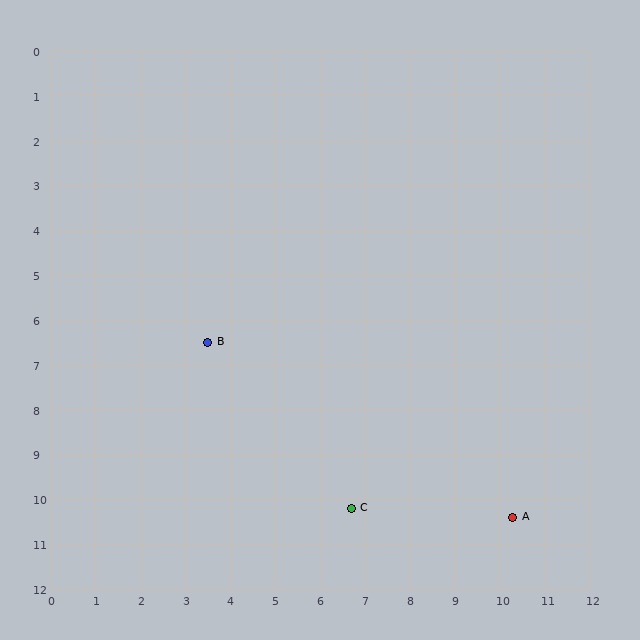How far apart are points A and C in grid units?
Points A and C are about 3.6 grid units apart.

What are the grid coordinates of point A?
Point A is at approximately (10.3, 10.4).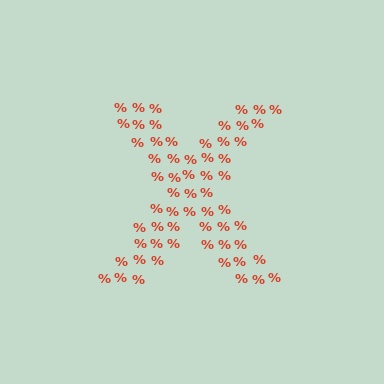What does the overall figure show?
The overall figure shows the letter X.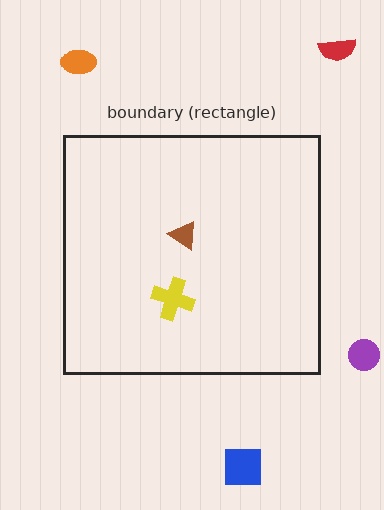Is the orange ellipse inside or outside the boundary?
Outside.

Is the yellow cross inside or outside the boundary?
Inside.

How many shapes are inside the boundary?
2 inside, 4 outside.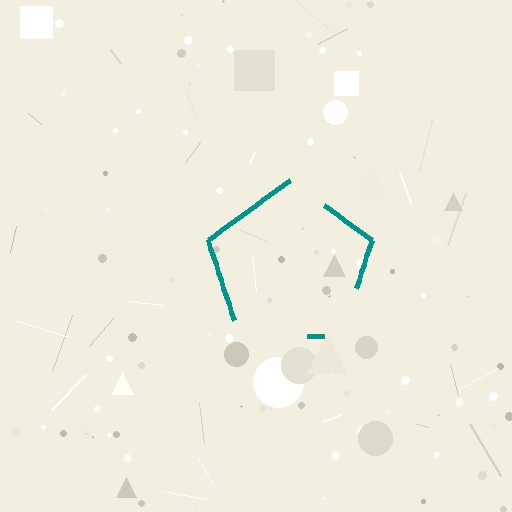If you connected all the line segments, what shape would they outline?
They would outline a pentagon.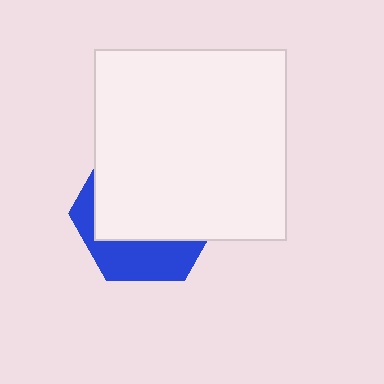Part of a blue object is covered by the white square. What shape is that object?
It is a hexagon.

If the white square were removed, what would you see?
You would see the complete blue hexagon.